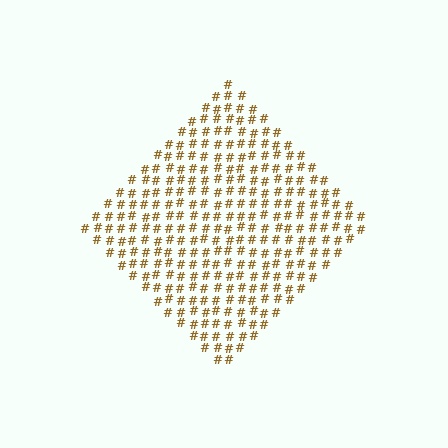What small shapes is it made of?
It is made of small hash symbols.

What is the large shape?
The large shape is a diamond.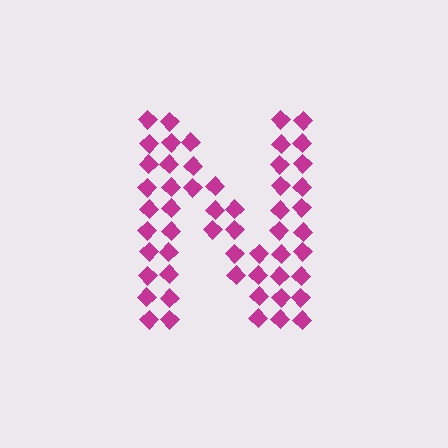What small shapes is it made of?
It is made of small diamonds.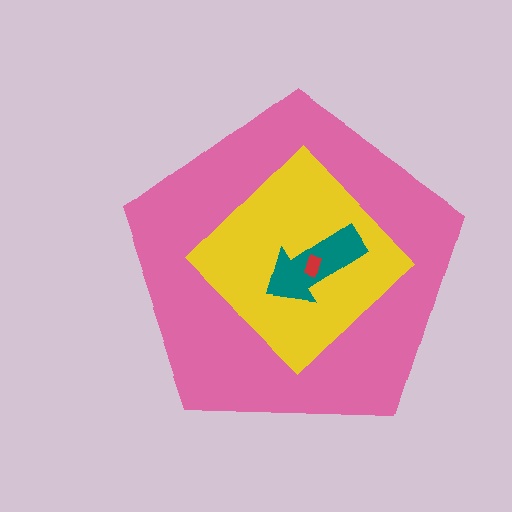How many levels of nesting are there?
4.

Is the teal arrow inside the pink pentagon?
Yes.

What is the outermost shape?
The pink pentagon.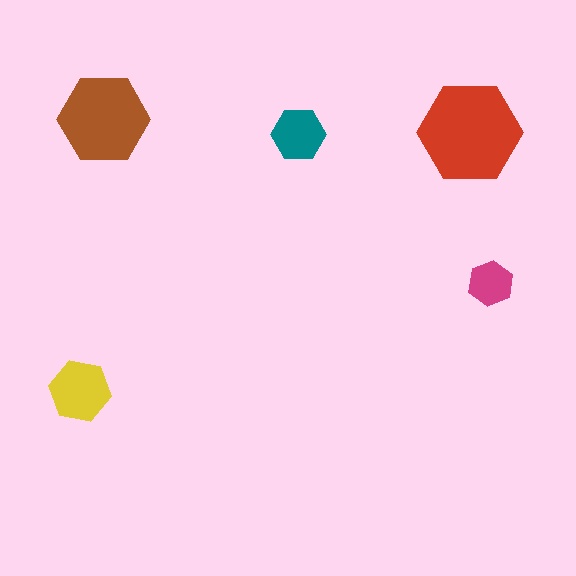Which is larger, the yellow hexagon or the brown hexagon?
The brown one.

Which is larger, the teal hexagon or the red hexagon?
The red one.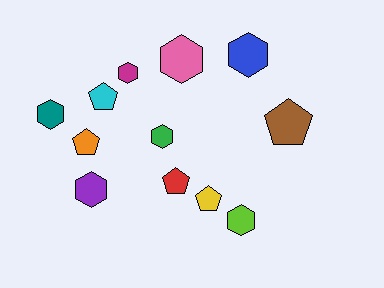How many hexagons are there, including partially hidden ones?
There are 7 hexagons.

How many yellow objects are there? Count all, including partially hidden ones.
There is 1 yellow object.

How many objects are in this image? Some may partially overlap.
There are 12 objects.